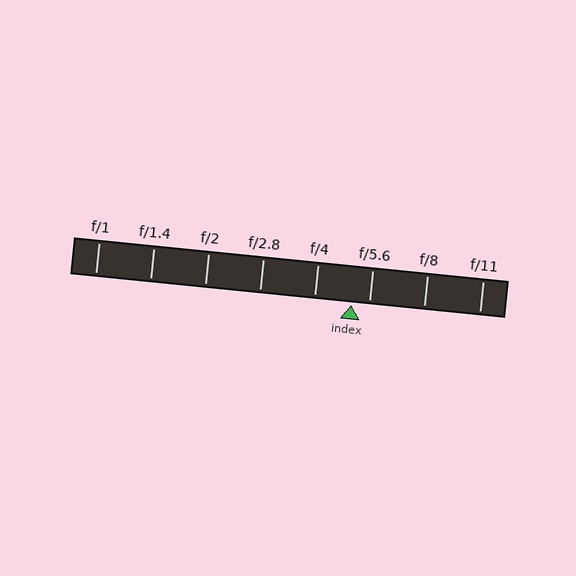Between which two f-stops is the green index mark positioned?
The index mark is between f/4 and f/5.6.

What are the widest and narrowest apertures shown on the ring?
The widest aperture shown is f/1 and the narrowest is f/11.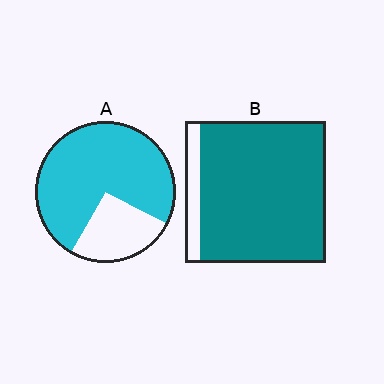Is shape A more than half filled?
Yes.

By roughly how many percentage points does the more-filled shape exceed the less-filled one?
By roughly 15 percentage points (B over A).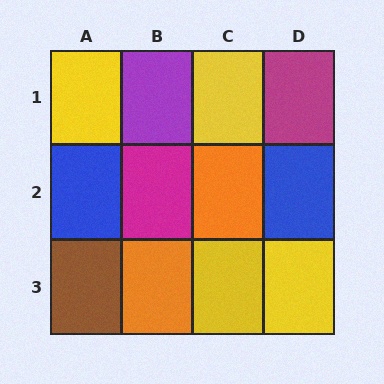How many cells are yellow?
4 cells are yellow.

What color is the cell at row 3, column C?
Yellow.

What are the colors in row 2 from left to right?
Blue, magenta, orange, blue.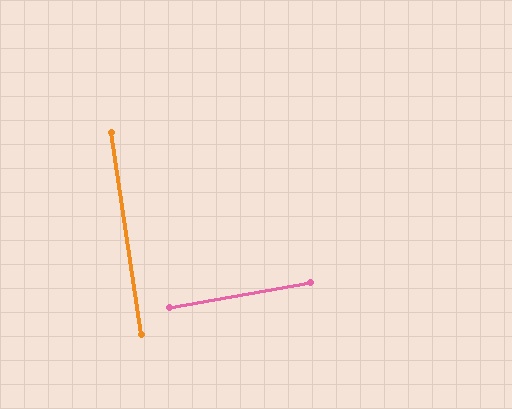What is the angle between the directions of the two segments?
Approximately 88 degrees.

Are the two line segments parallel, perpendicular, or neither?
Perpendicular — they meet at approximately 88°.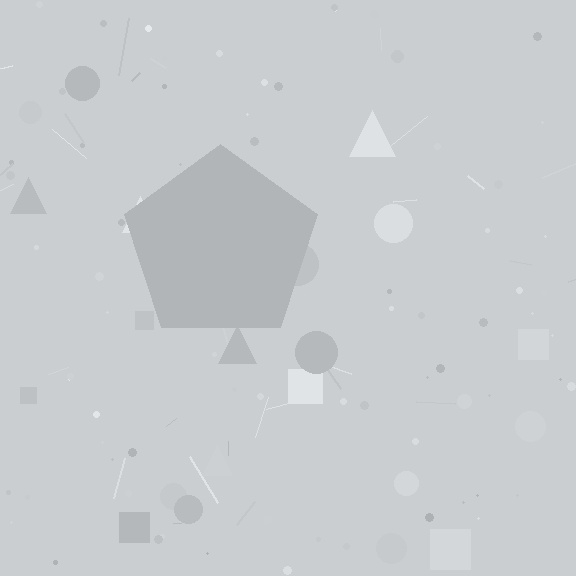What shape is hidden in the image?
A pentagon is hidden in the image.